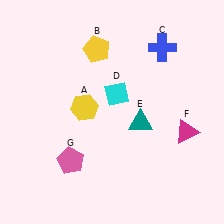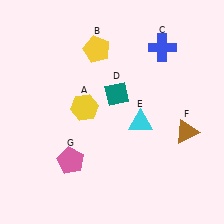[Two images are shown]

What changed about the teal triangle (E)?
In Image 1, E is teal. In Image 2, it changed to cyan.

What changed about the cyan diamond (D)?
In Image 1, D is cyan. In Image 2, it changed to teal.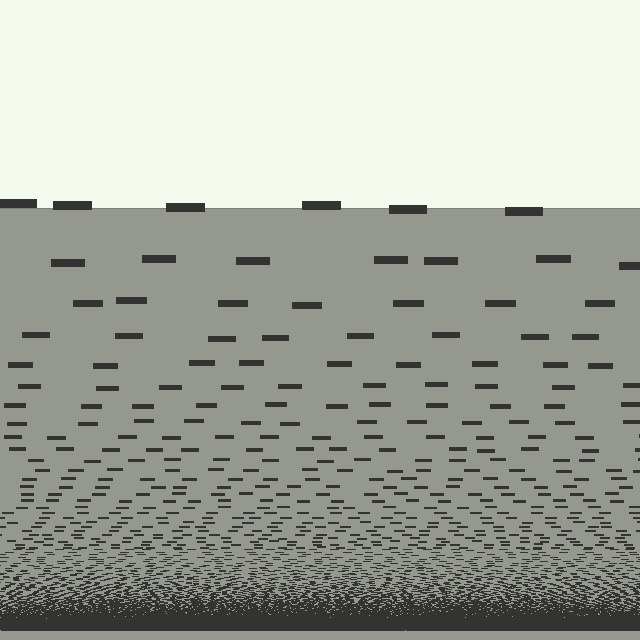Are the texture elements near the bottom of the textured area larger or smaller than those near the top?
Smaller. The gradient is inverted — elements near the bottom are smaller and denser.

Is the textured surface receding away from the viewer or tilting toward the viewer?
The surface appears to tilt toward the viewer. Texture elements get larger and sparser toward the top.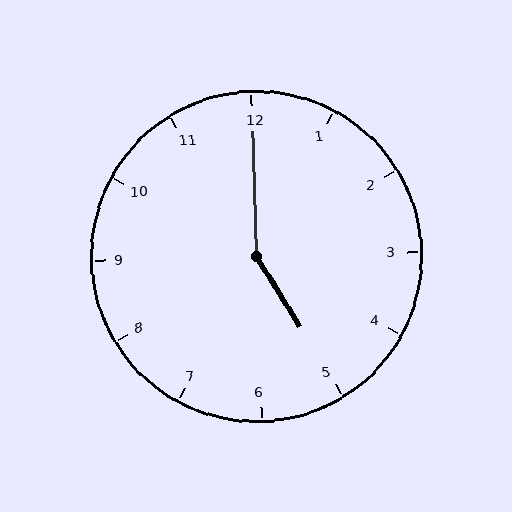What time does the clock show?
5:00.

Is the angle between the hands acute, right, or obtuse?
It is obtuse.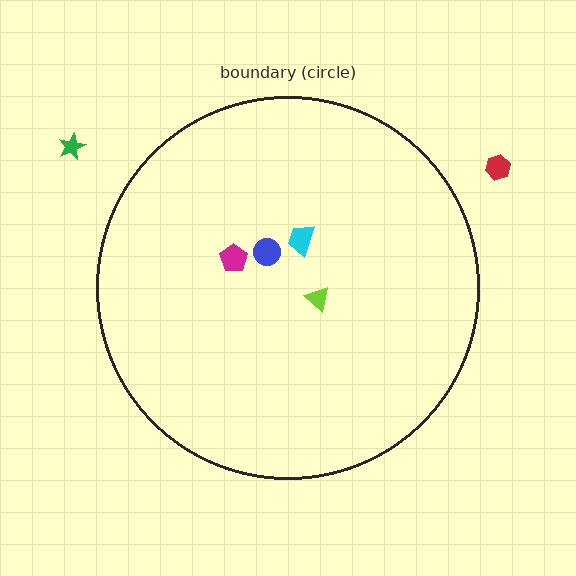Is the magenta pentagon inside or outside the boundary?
Inside.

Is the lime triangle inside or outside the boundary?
Inside.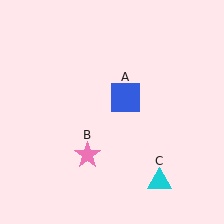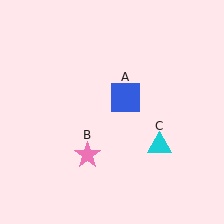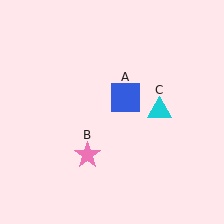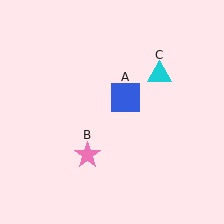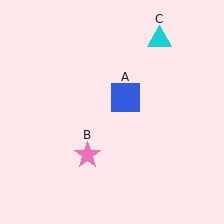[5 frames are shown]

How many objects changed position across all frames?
1 object changed position: cyan triangle (object C).